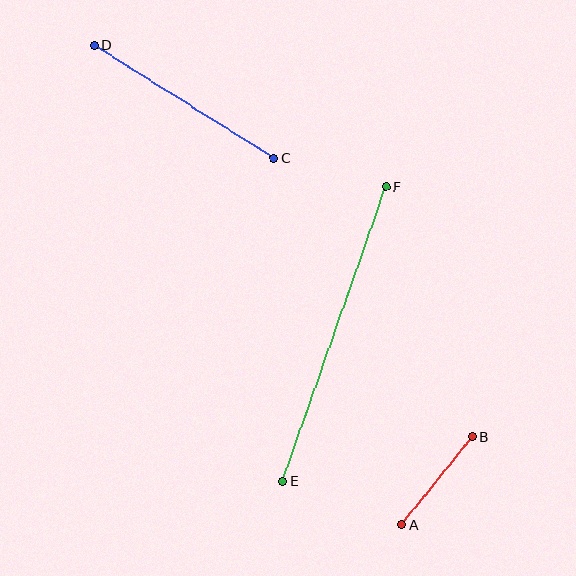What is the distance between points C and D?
The distance is approximately 212 pixels.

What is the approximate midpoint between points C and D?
The midpoint is at approximately (184, 101) pixels.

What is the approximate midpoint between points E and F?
The midpoint is at approximately (334, 334) pixels.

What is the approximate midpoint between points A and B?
The midpoint is at approximately (437, 481) pixels.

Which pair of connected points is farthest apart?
Points E and F are farthest apart.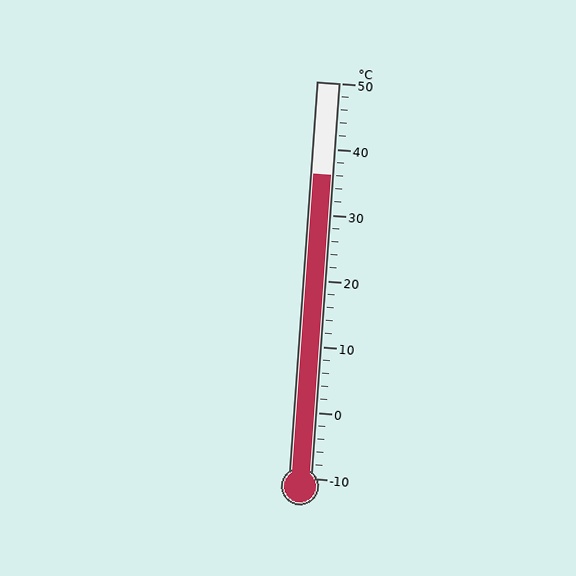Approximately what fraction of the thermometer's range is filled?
The thermometer is filled to approximately 75% of its range.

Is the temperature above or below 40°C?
The temperature is below 40°C.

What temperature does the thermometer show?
The thermometer shows approximately 36°C.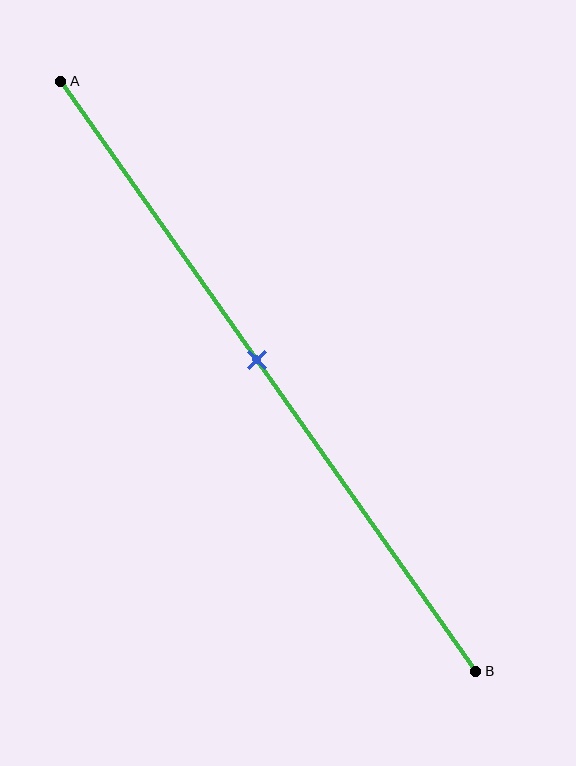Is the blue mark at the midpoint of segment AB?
Yes, the mark is approximately at the midpoint.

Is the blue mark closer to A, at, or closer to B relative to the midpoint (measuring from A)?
The blue mark is approximately at the midpoint of segment AB.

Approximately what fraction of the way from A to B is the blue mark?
The blue mark is approximately 45% of the way from A to B.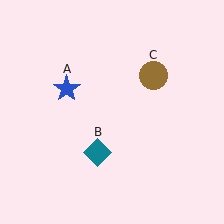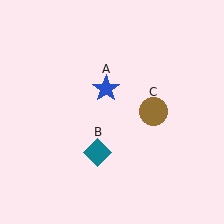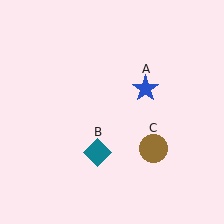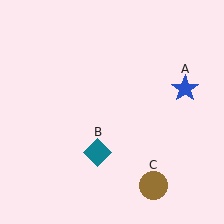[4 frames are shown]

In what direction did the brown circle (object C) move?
The brown circle (object C) moved down.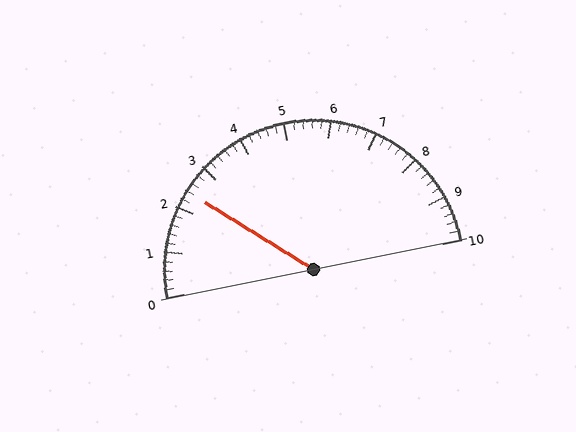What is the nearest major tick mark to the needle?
The nearest major tick mark is 2.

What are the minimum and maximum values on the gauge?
The gauge ranges from 0 to 10.